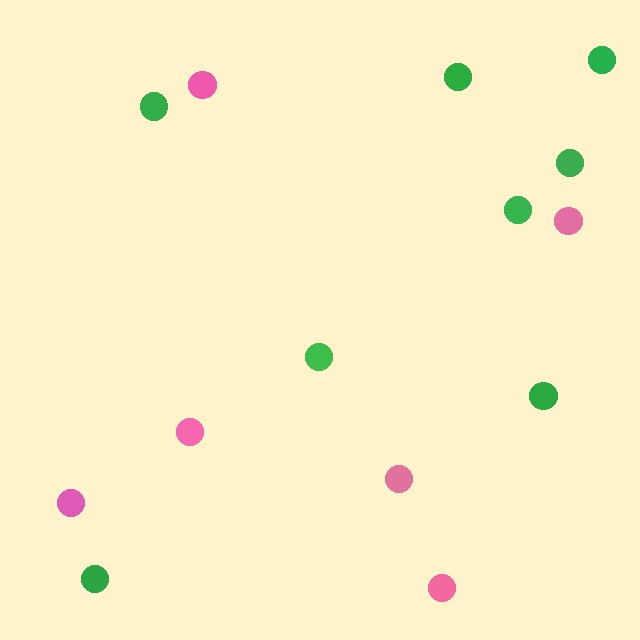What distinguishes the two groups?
There are 2 groups: one group of green circles (8) and one group of pink circles (6).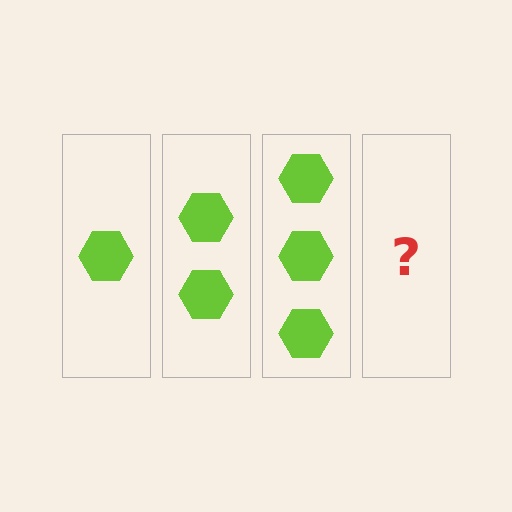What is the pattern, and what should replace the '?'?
The pattern is that each step adds one more hexagon. The '?' should be 4 hexagons.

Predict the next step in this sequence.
The next step is 4 hexagons.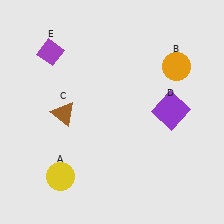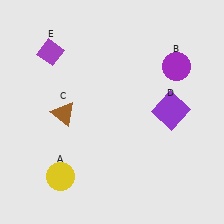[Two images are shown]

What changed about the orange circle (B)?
In Image 1, B is orange. In Image 2, it changed to purple.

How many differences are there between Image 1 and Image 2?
There is 1 difference between the two images.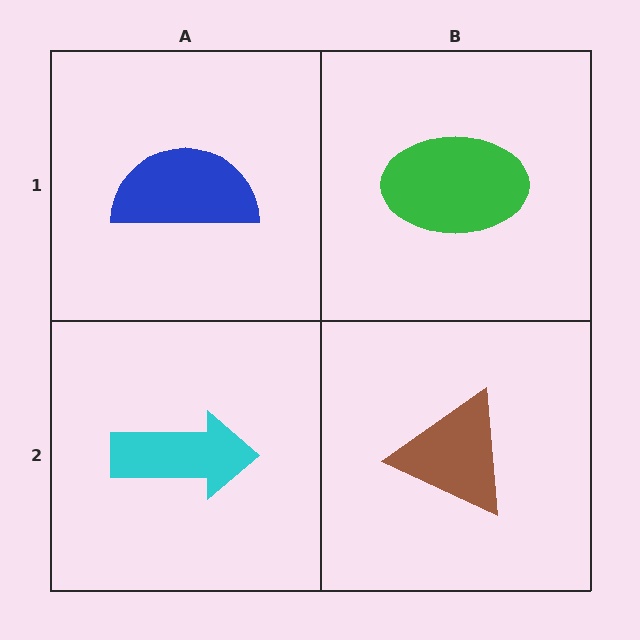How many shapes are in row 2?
2 shapes.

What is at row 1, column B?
A green ellipse.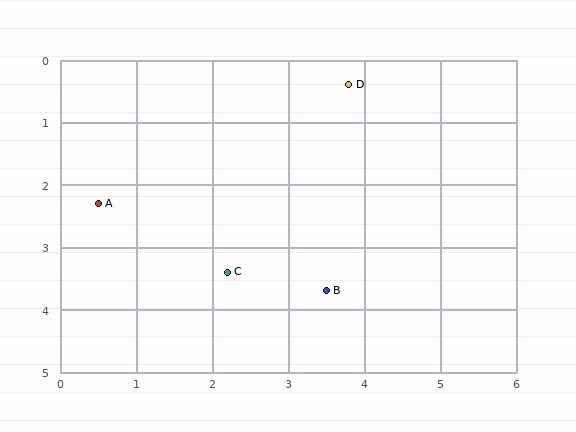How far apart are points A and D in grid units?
Points A and D are about 3.8 grid units apart.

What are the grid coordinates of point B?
Point B is at approximately (3.5, 3.7).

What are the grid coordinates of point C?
Point C is at approximately (2.2, 3.4).